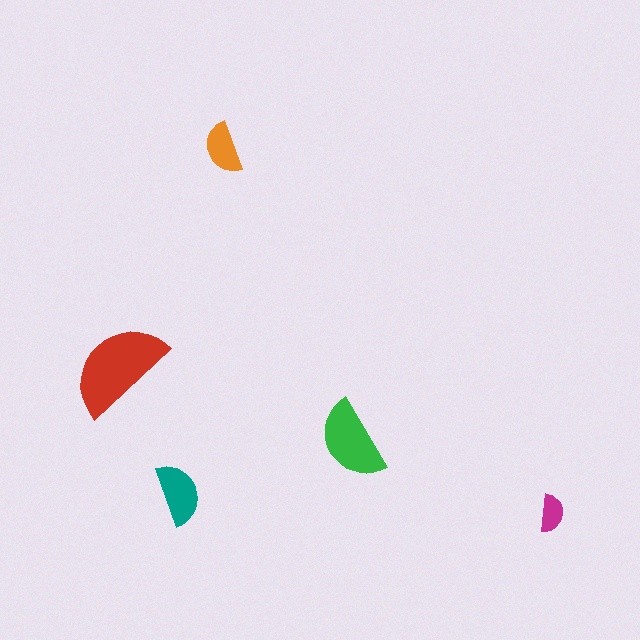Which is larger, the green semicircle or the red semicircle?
The red one.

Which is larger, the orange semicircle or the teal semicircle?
The teal one.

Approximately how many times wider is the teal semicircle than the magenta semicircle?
About 1.5 times wider.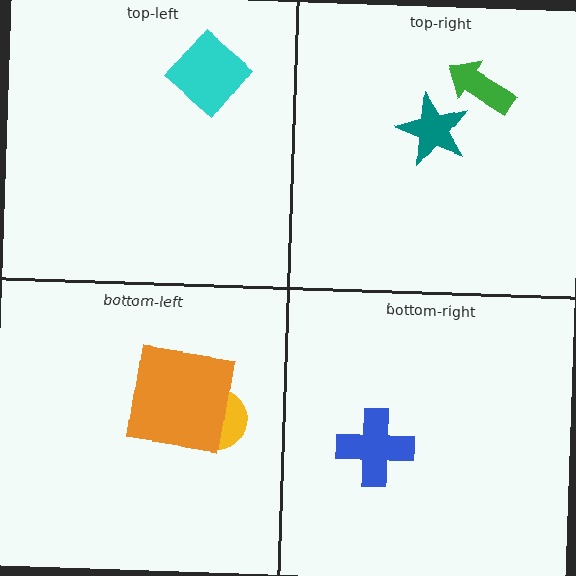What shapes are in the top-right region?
The green arrow, the teal star.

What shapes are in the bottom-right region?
The blue cross.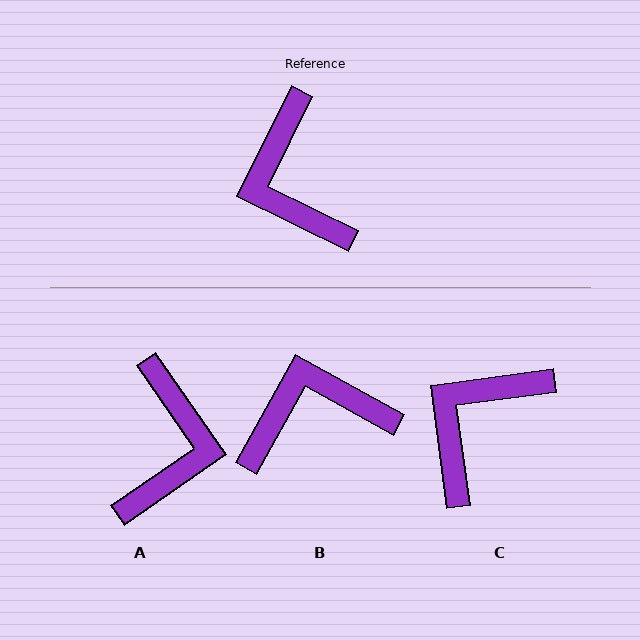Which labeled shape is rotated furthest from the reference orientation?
A, about 151 degrees away.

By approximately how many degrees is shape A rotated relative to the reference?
Approximately 151 degrees counter-clockwise.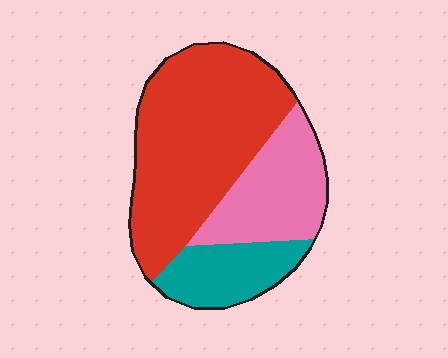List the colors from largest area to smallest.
From largest to smallest: red, pink, teal.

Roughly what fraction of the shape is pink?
Pink takes up about one quarter (1/4) of the shape.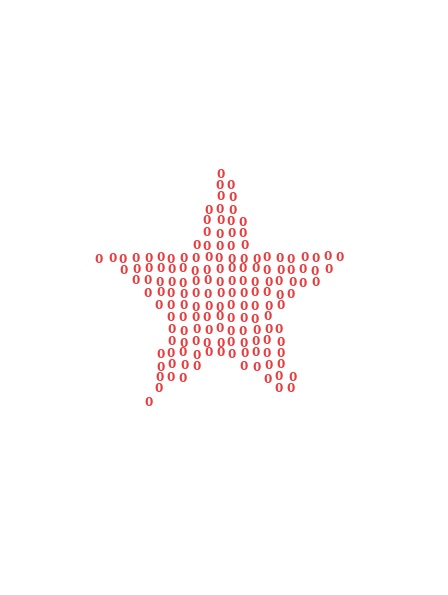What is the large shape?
The large shape is a star.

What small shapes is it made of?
It is made of small digit 0's.